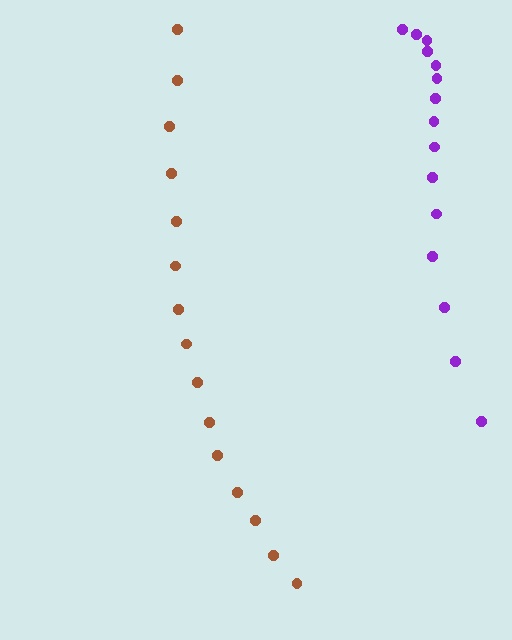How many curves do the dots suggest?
There are 2 distinct paths.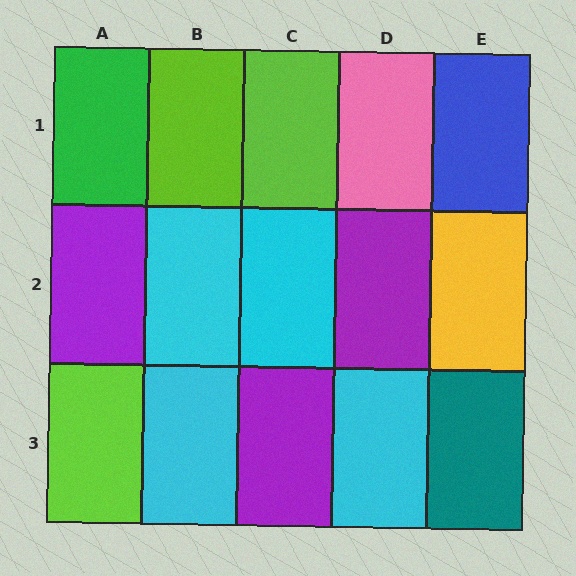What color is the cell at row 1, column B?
Lime.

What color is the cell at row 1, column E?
Blue.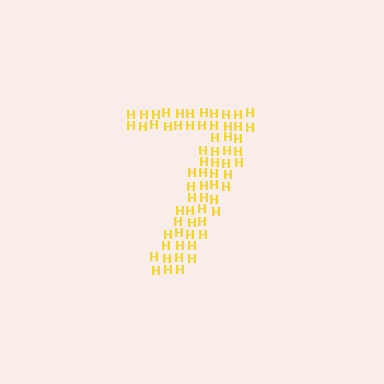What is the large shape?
The large shape is the digit 7.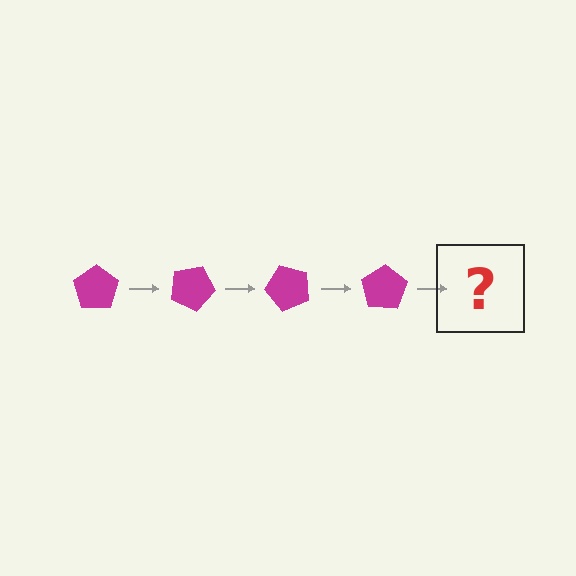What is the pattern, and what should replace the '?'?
The pattern is that the pentagon rotates 25 degrees each step. The '?' should be a magenta pentagon rotated 100 degrees.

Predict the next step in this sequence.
The next step is a magenta pentagon rotated 100 degrees.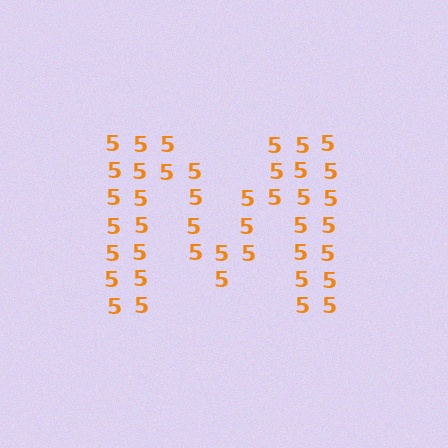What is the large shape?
The large shape is the letter M.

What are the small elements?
The small elements are digit 5's.